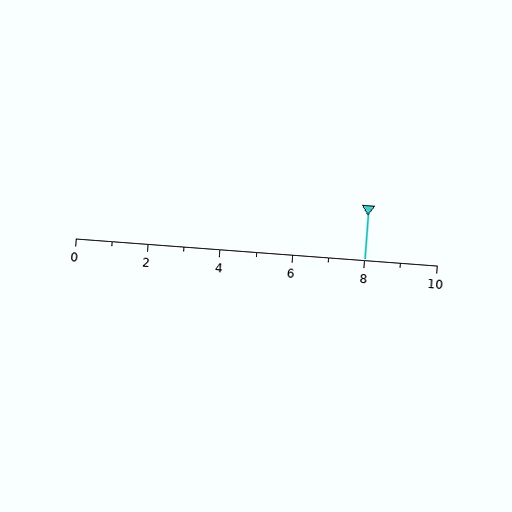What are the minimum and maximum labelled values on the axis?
The axis runs from 0 to 10.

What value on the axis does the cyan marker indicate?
The marker indicates approximately 8.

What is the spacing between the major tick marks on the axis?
The major ticks are spaced 2 apart.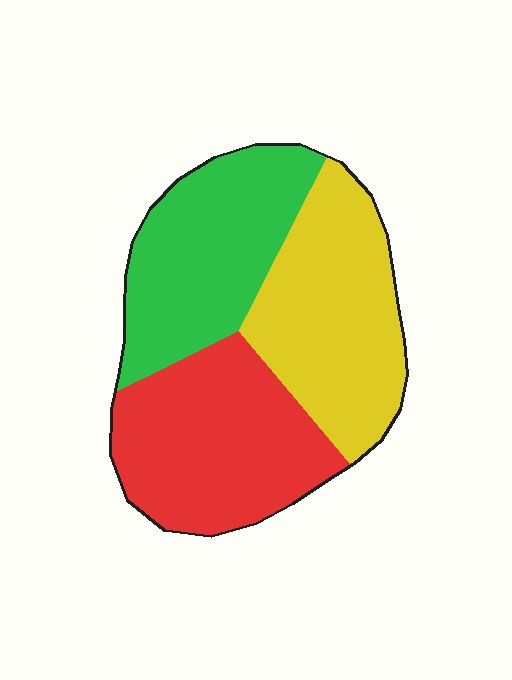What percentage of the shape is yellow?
Yellow takes up between a quarter and a half of the shape.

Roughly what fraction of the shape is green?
Green covers around 30% of the shape.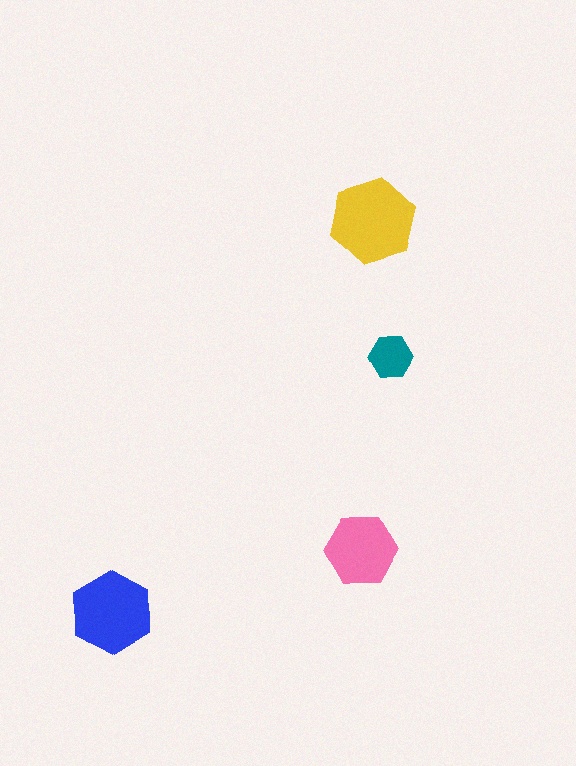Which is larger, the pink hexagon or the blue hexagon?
The blue one.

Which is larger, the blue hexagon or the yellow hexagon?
The yellow one.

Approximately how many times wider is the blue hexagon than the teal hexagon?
About 2 times wider.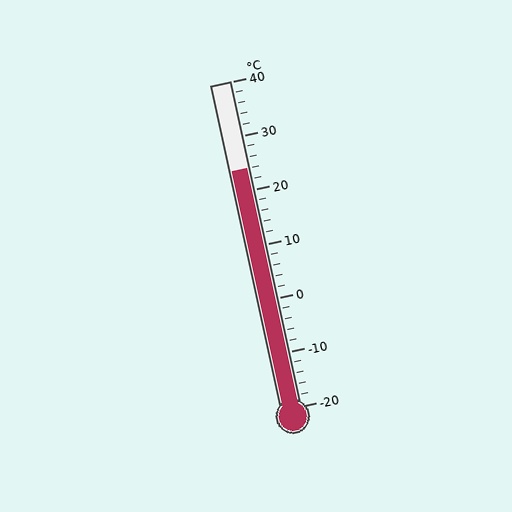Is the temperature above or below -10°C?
The temperature is above -10°C.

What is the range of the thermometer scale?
The thermometer scale ranges from -20°C to 40°C.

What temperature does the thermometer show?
The thermometer shows approximately 24°C.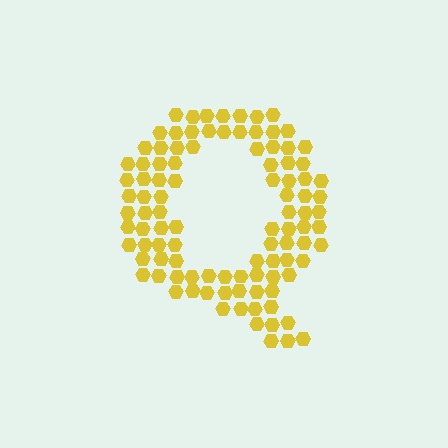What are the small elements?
The small elements are hexagons.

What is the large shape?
The large shape is the letter Q.